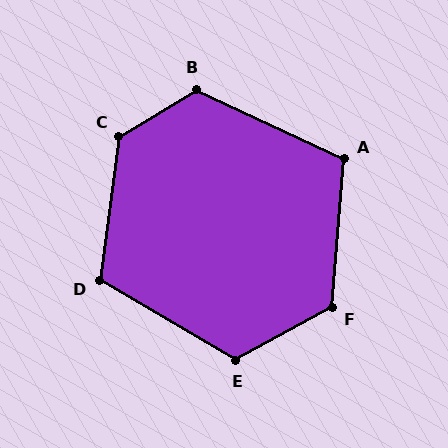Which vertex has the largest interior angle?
C, at approximately 129 degrees.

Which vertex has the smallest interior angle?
A, at approximately 111 degrees.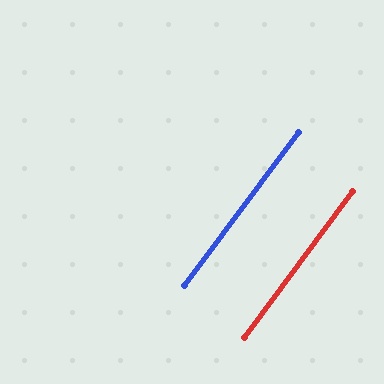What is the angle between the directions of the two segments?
Approximately 0 degrees.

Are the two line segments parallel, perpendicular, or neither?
Parallel — their directions differ by only 0.0°.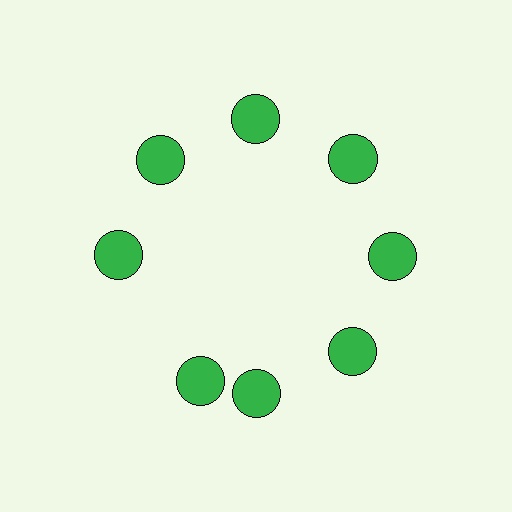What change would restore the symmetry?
The symmetry would be restored by rotating it back into even spacing with its neighbors so that all 8 circles sit at equal angles and equal distance from the center.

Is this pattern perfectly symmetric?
No. The 8 green circles are arranged in a ring, but one element near the 8 o'clock position is rotated out of alignment along the ring, breaking the 8-fold rotational symmetry.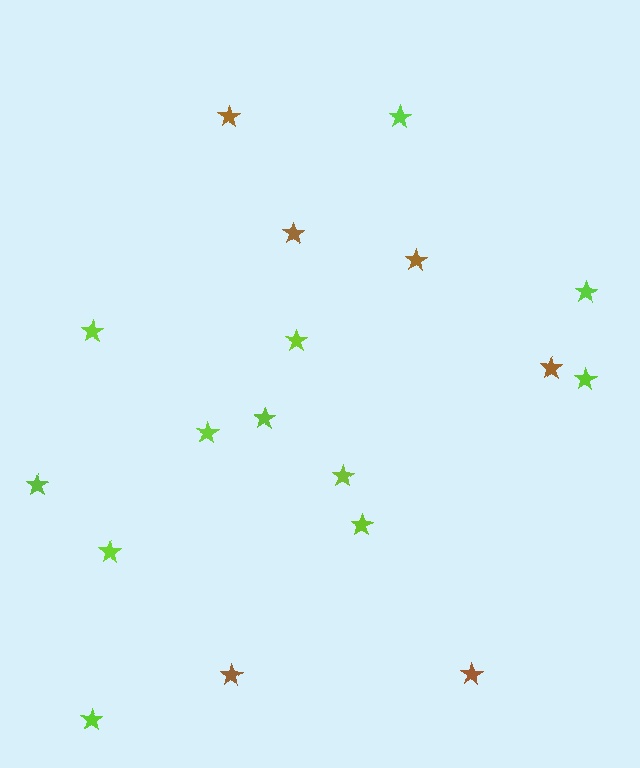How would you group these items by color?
There are 2 groups: one group of brown stars (6) and one group of lime stars (12).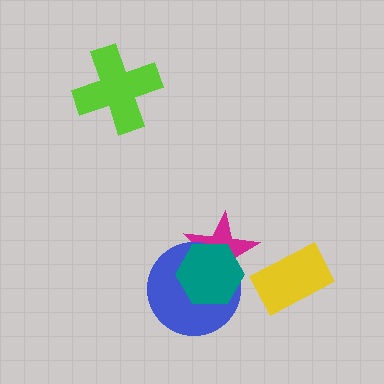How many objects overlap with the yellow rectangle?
0 objects overlap with the yellow rectangle.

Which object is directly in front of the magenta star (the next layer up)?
The blue circle is directly in front of the magenta star.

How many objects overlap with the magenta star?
2 objects overlap with the magenta star.